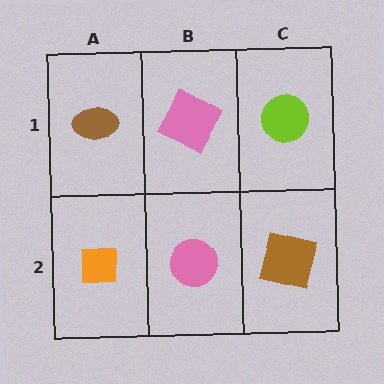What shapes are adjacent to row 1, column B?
A pink circle (row 2, column B), a brown ellipse (row 1, column A), a lime circle (row 1, column C).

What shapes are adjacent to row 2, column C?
A lime circle (row 1, column C), a pink circle (row 2, column B).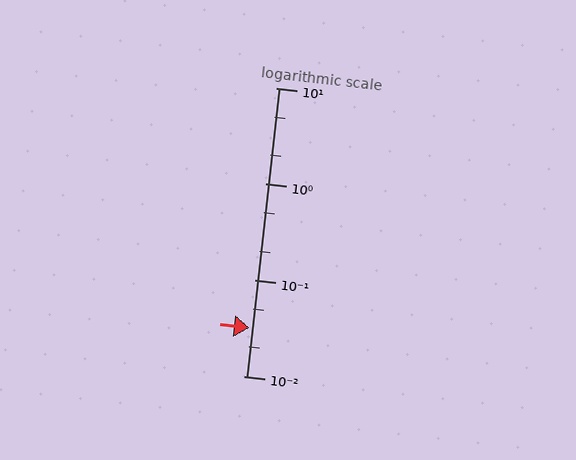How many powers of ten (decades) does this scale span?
The scale spans 3 decades, from 0.01 to 10.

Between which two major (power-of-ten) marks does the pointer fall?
The pointer is between 0.01 and 0.1.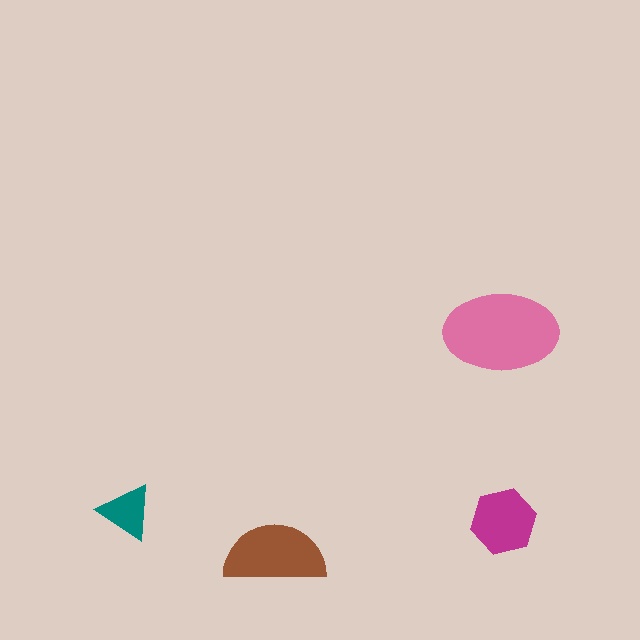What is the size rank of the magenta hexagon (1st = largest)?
3rd.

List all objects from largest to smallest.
The pink ellipse, the brown semicircle, the magenta hexagon, the teal triangle.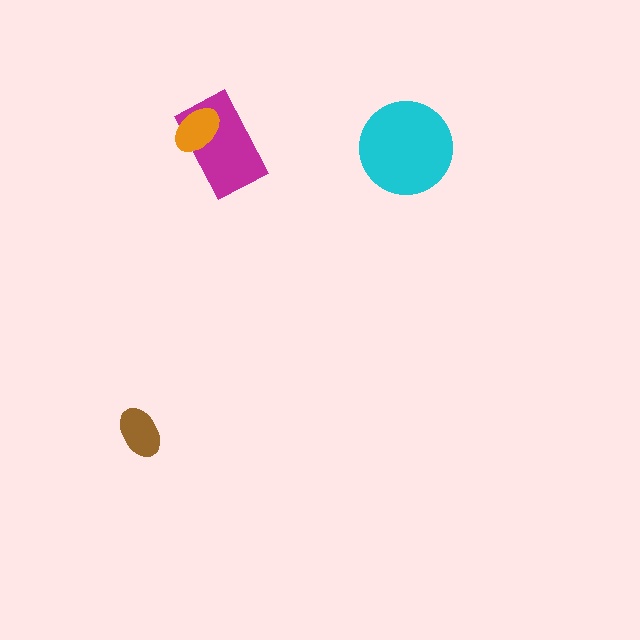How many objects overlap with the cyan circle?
0 objects overlap with the cyan circle.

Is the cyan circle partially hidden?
No, no other shape covers it.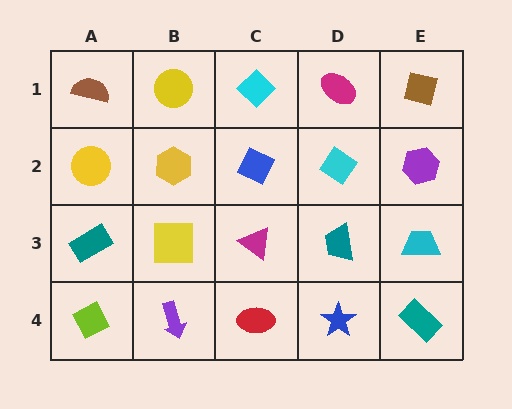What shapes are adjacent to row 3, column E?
A purple hexagon (row 2, column E), a teal rectangle (row 4, column E), a teal trapezoid (row 3, column D).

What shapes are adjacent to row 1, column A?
A yellow circle (row 2, column A), a yellow circle (row 1, column B).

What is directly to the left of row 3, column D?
A magenta triangle.